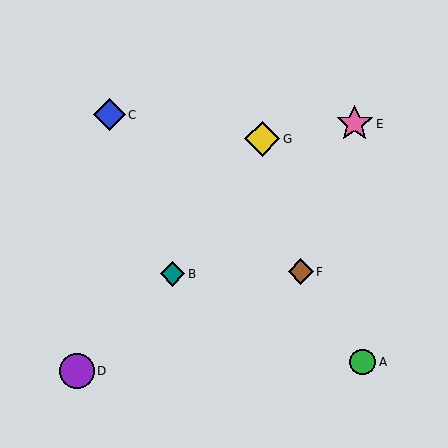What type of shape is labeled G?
Shape G is a yellow diamond.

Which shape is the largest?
The pink star (labeled E) is the largest.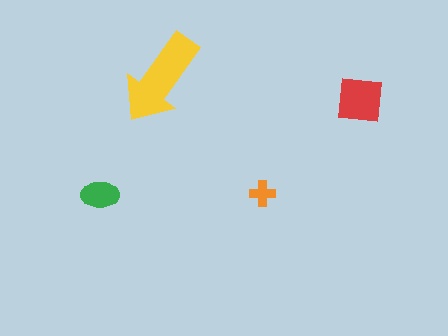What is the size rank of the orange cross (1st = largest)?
4th.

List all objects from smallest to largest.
The orange cross, the green ellipse, the red square, the yellow arrow.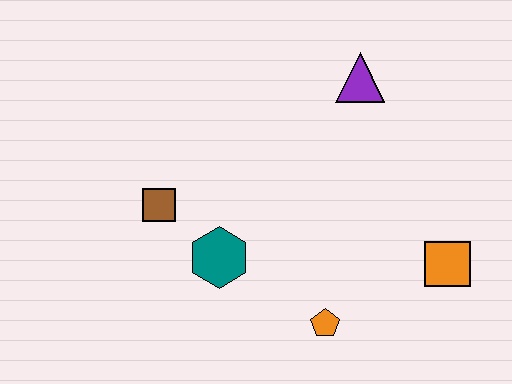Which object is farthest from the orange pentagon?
The purple triangle is farthest from the orange pentagon.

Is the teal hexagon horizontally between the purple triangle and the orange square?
No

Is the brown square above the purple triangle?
No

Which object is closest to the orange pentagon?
The teal hexagon is closest to the orange pentagon.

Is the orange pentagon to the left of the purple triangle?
Yes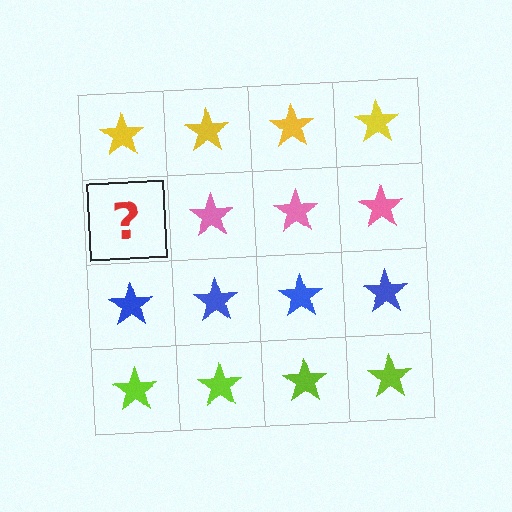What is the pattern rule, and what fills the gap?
The rule is that each row has a consistent color. The gap should be filled with a pink star.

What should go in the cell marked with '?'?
The missing cell should contain a pink star.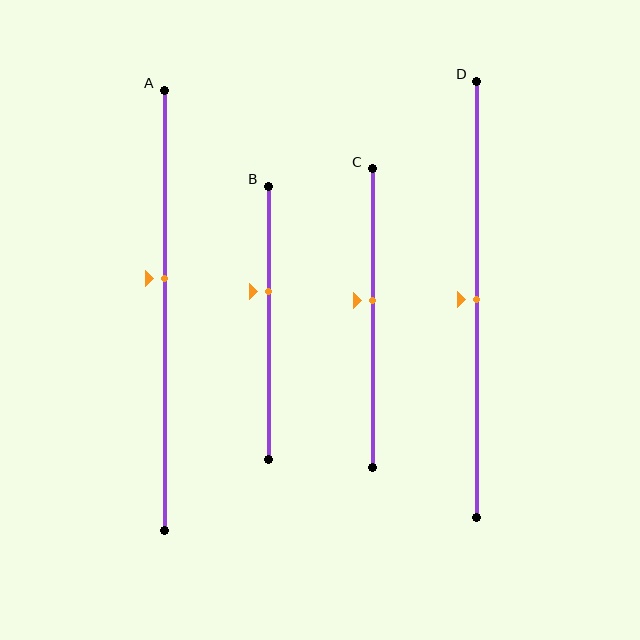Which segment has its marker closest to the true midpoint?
Segment D has its marker closest to the true midpoint.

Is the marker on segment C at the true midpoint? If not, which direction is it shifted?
No, the marker on segment C is shifted upward by about 6% of the segment length.